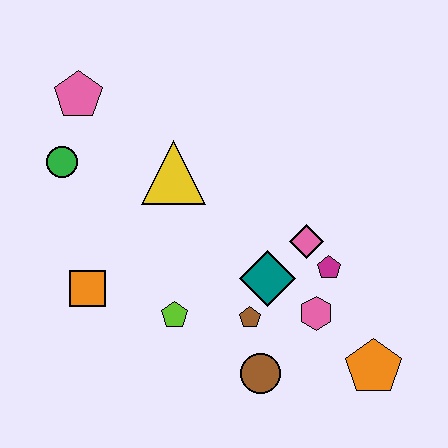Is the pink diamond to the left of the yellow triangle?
No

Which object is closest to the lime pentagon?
The brown pentagon is closest to the lime pentagon.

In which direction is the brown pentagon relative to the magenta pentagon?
The brown pentagon is to the left of the magenta pentagon.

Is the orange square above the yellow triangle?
No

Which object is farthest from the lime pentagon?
The pink pentagon is farthest from the lime pentagon.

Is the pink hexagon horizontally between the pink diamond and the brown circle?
No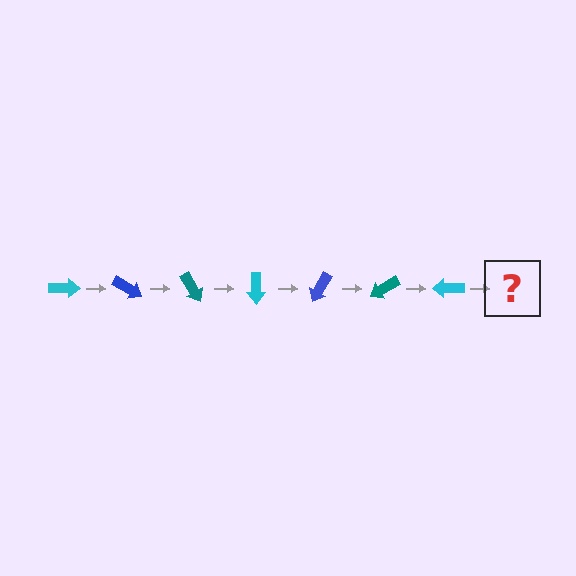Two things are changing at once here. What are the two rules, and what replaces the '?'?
The two rules are that it rotates 30 degrees each step and the color cycles through cyan, blue, and teal. The '?' should be a blue arrow, rotated 210 degrees from the start.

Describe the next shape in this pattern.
It should be a blue arrow, rotated 210 degrees from the start.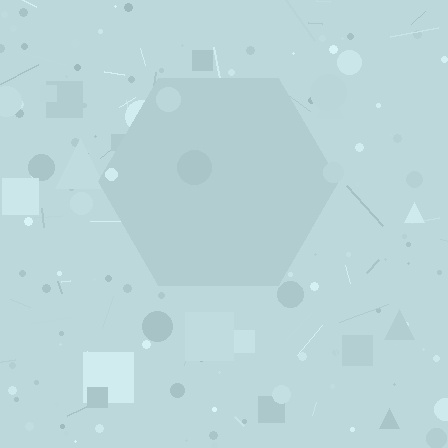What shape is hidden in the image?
A hexagon is hidden in the image.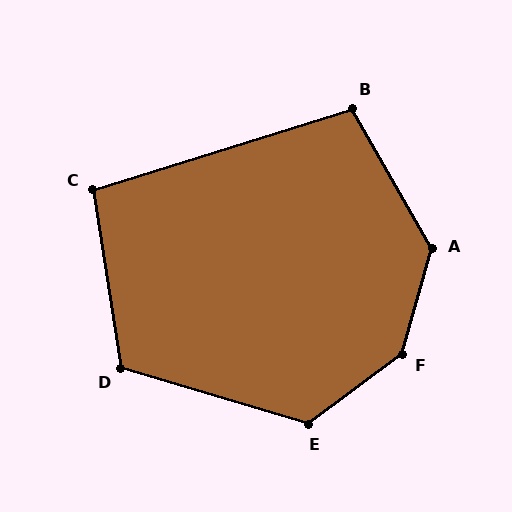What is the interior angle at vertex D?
Approximately 115 degrees (obtuse).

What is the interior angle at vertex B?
Approximately 102 degrees (obtuse).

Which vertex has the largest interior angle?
F, at approximately 142 degrees.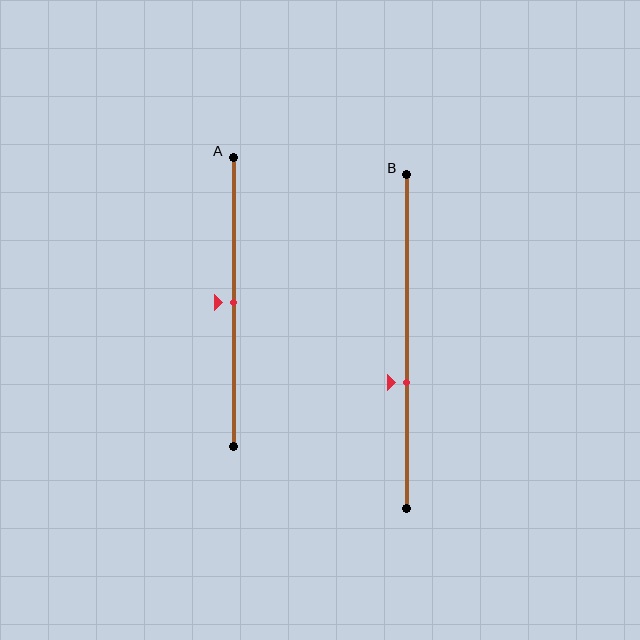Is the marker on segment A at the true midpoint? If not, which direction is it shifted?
Yes, the marker on segment A is at the true midpoint.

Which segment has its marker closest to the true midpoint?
Segment A has its marker closest to the true midpoint.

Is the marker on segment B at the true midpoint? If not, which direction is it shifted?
No, the marker on segment B is shifted downward by about 12% of the segment length.